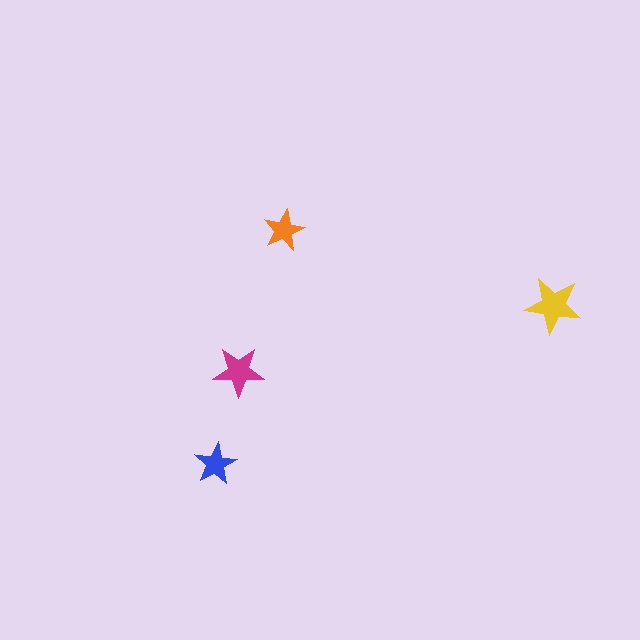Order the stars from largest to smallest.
the yellow one, the magenta one, the blue one, the orange one.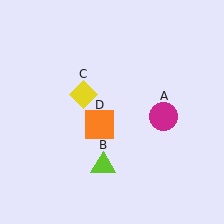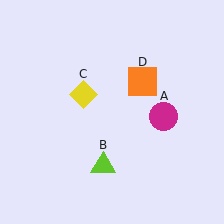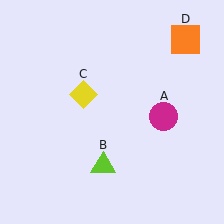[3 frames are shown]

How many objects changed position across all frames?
1 object changed position: orange square (object D).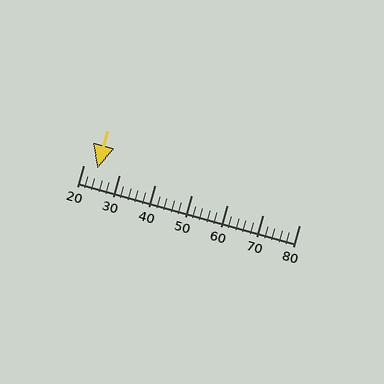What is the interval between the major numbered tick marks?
The major tick marks are spaced 10 units apart.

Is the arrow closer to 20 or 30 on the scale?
The arrow is closer to 20.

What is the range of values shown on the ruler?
The ruler shows values from 20 to 80.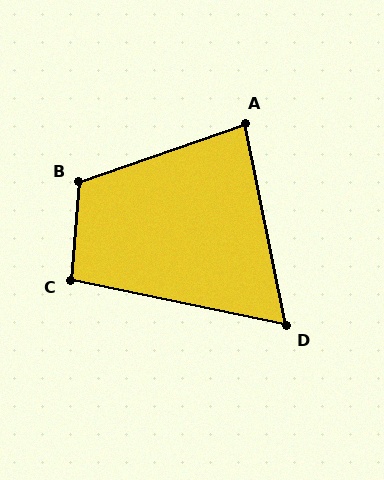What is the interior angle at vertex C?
Approximately 98 degrees (obtuse).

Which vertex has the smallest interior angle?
D, at approximately 67 degrees.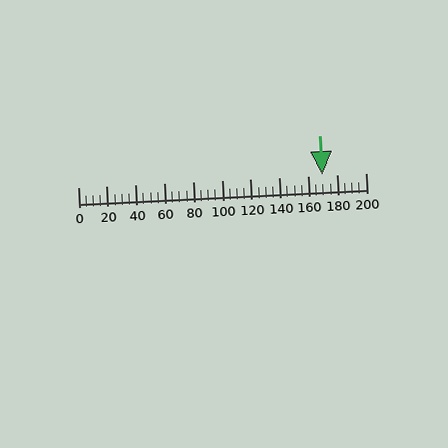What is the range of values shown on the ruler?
The ruler shows values from 0 to 200.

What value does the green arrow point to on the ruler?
The green arrow points to approximately 170.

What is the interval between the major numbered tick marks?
The major tick marks are spaced 20 units apart.